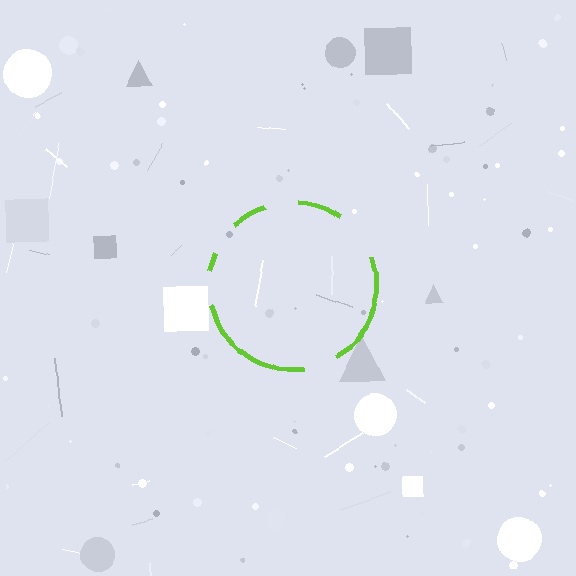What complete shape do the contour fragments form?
The contour fragments form a circle.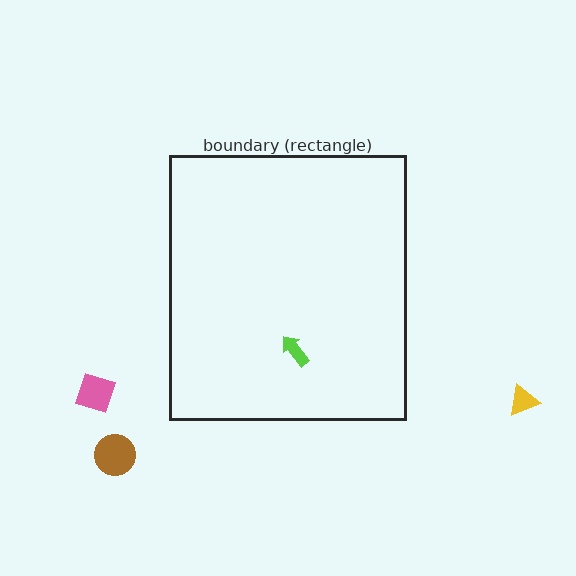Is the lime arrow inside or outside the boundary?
Inside.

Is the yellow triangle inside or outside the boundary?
Outside.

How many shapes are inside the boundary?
1 inside, 3 outside.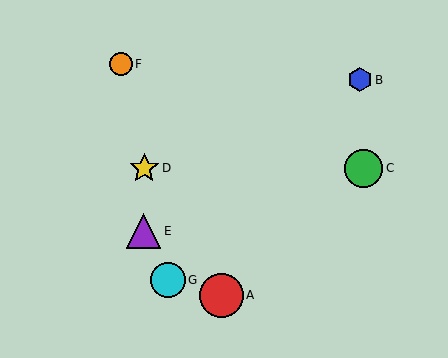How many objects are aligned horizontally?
2 objects (C, D) are aligned horizontally.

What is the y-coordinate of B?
Object B is at y≈80.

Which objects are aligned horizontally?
Objects C, D are aligned horizontally.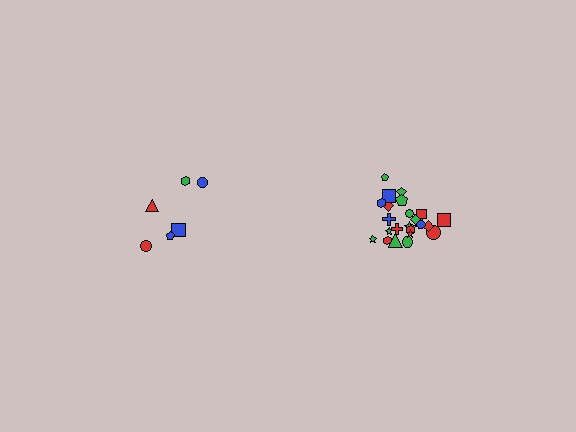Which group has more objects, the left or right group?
The right group.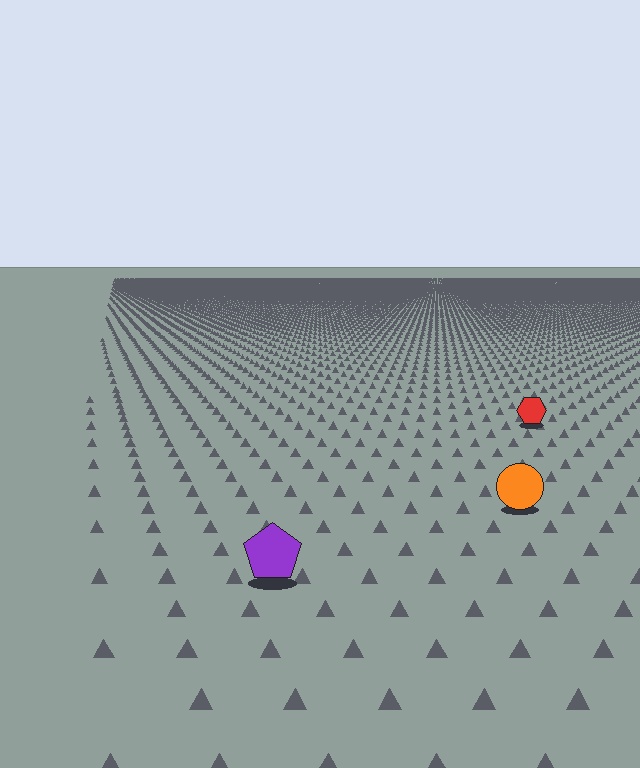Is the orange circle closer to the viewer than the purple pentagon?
No. The purple pentagon is closer — you can tell from the texture gradient: the ground texture is coarser near it.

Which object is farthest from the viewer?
The red hexagon is farthest from the viewer. It appears smaller and the ground texture around it is denser.